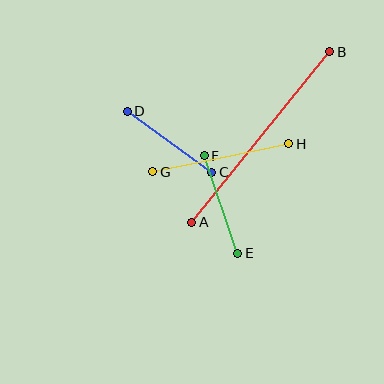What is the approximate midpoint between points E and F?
The midpoint is at approximately (221, 204) pixels.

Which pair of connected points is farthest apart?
Points A and B are farthest apart.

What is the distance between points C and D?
The distance is approximately 104 pixels.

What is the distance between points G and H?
The distance is approximately 139 pixels.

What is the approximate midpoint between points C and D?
The midpoint is at approximately (169, 142) pixels.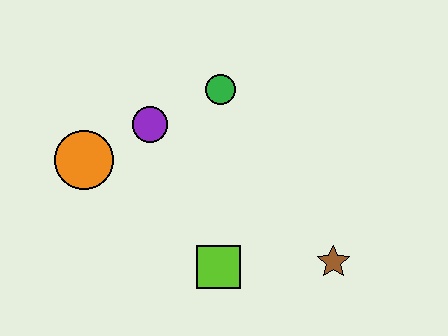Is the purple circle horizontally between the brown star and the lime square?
No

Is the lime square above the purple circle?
No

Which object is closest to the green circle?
The purple circle is closest to the green circle.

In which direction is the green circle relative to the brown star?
The green circle is above the brown star.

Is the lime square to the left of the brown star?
Yes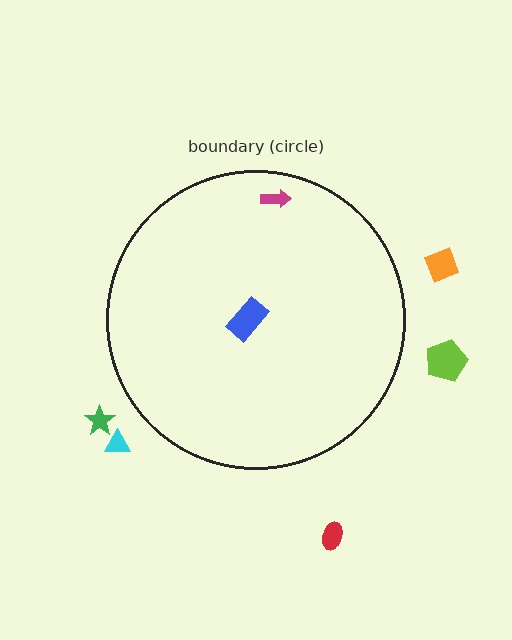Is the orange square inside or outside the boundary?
Outside.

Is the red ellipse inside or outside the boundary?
Outside.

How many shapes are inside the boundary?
2 inside, 5 outside.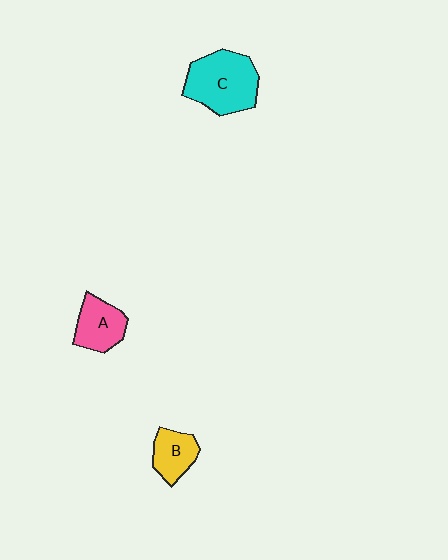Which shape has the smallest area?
Shape B (yellow).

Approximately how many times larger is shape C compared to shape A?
Approximately 1.7 times.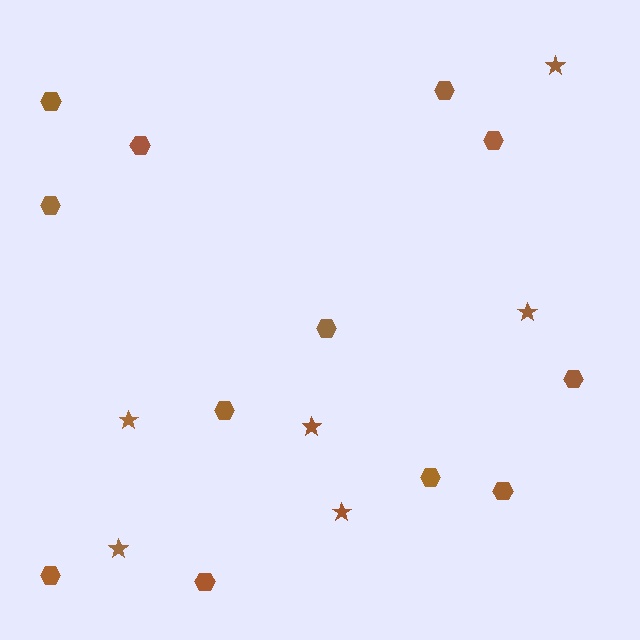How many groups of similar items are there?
There are 2 groups: one group of hexagons (12) and one group of stars (6).